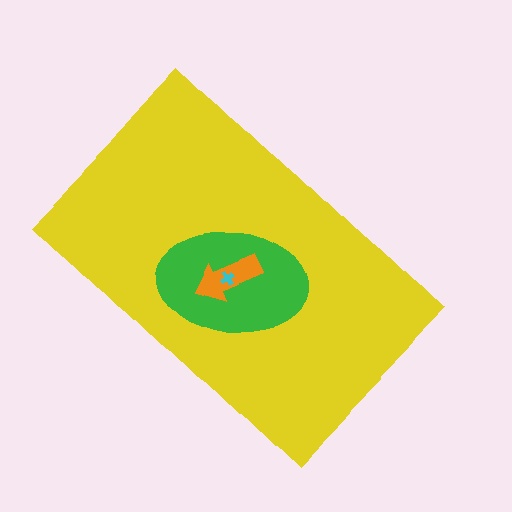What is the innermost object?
The cyan cross.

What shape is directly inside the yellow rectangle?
The green ellipse.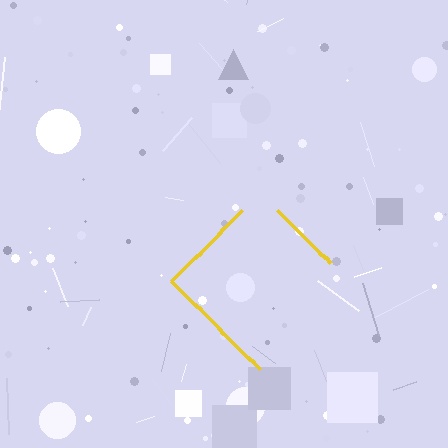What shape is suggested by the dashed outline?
The dashed outline suggests a diamond.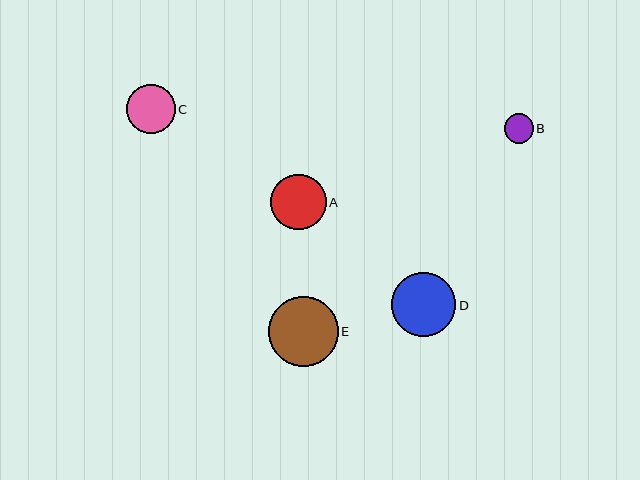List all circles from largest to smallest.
From largest to smallest: E, D, A, C, B.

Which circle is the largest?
Circle E is the largest with a size of approximately 70 pixels.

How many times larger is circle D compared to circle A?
Circle D is approximately 1.2 times the size of circle A.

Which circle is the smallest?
Circle B is the smallest with a size of approximately 29 pixels.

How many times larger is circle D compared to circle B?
Circle D is approximately 2.2 times the size of circle B.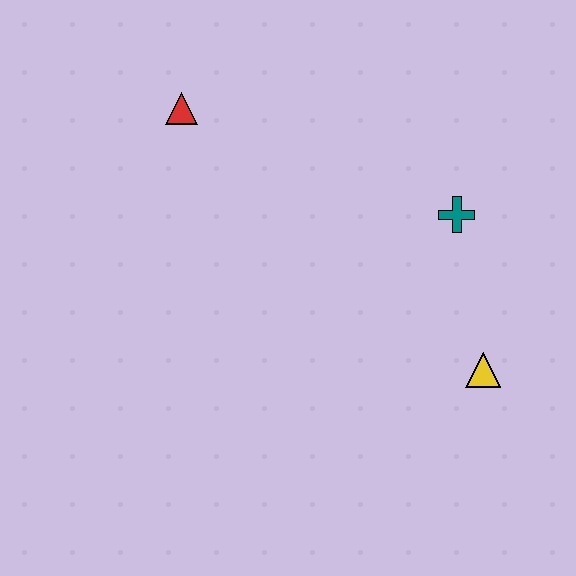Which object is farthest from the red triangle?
The yellow triangle is farthest from the red triangle.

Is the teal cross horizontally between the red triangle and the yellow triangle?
Yes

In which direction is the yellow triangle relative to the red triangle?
The yellow triangle is to the right of the red triangle.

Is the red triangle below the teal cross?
No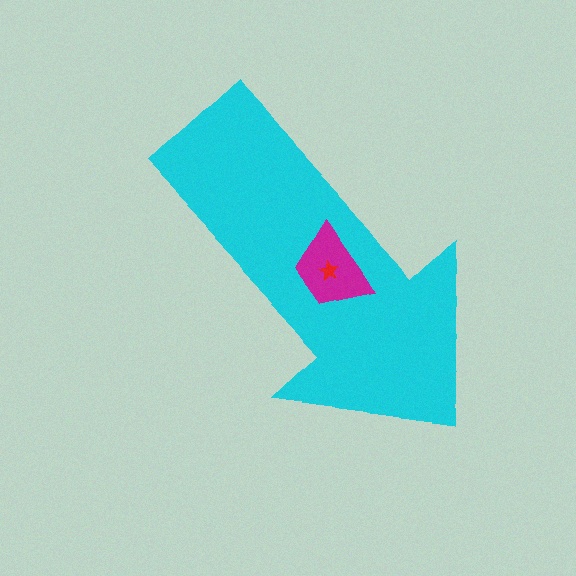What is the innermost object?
The red star.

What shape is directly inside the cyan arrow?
The magenta trapezoid.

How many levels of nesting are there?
3.